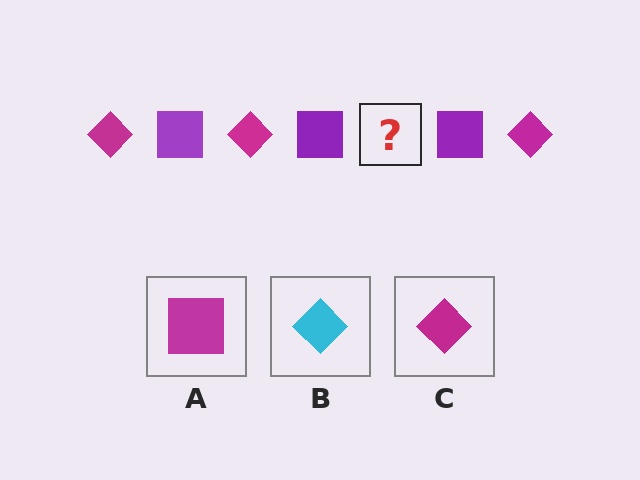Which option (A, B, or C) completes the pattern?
C.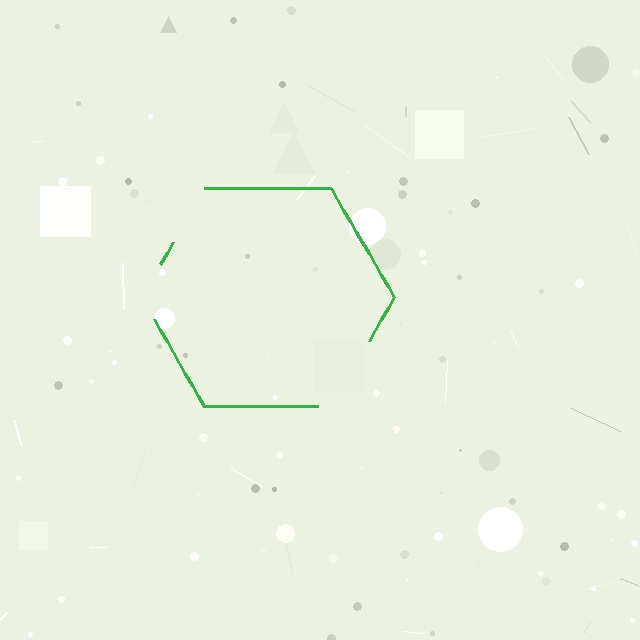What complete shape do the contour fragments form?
The contour fragments form a hexagon.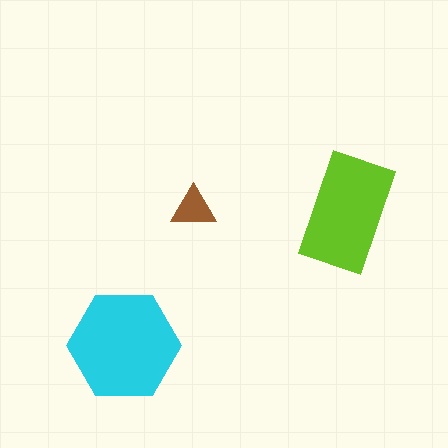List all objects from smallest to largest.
The brown triangle, the lime rectangle, the cyan hexagon.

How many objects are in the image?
There are 3 objects in the image.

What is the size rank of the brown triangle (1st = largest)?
3rd.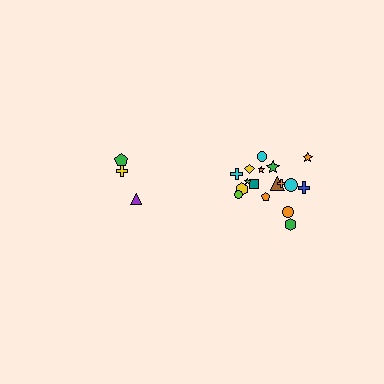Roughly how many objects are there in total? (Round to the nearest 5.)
Roughly 20 objects in total.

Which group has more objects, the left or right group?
The right group.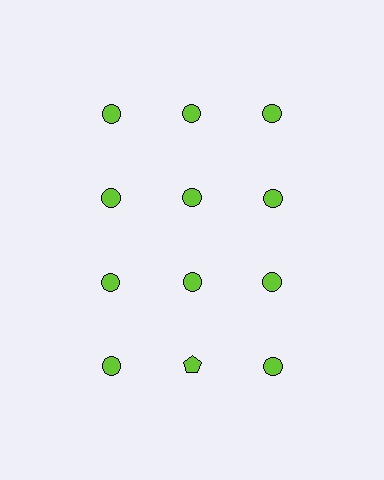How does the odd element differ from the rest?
It has a different shape: pentagon instead of circle.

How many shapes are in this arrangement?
There are 12 shapes arranged in a grid pattern.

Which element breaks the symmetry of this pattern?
The lime pentagon in the fourth row, second from left column breaks the symmetry. All other shapes are lime circles.